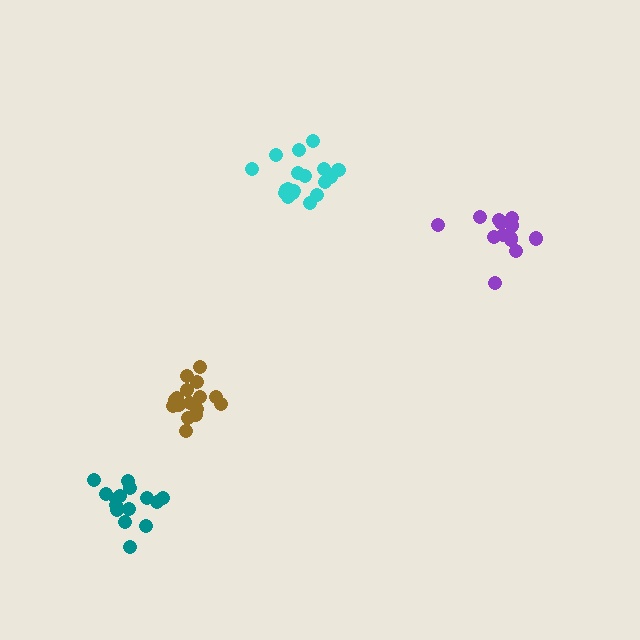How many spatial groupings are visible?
There are 4 spatial groupings.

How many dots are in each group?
Group 1: 15 dots, Group 2: 17 dots, Group 3: 14 dots, Group 4: 18 dots (64 total).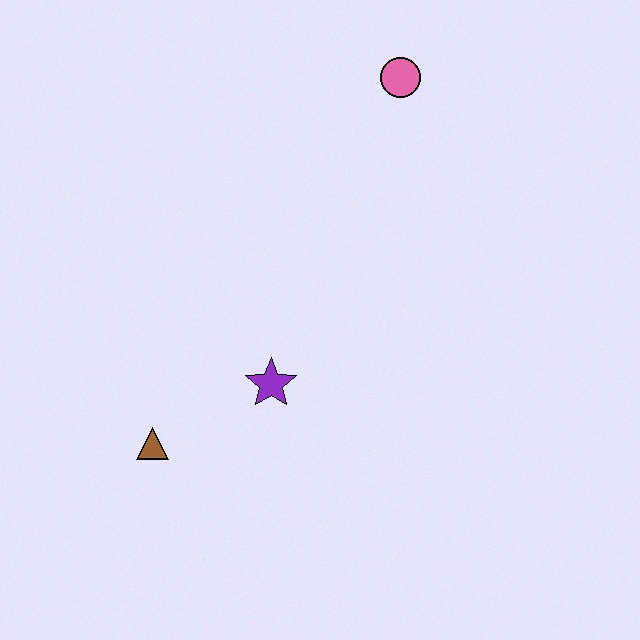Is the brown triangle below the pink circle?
Yes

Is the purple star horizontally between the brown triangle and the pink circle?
Yes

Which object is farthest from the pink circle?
The brown triangle is farthest from the pink circle.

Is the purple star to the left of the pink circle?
Yes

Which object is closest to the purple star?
The brown triangle is closest to the purple star.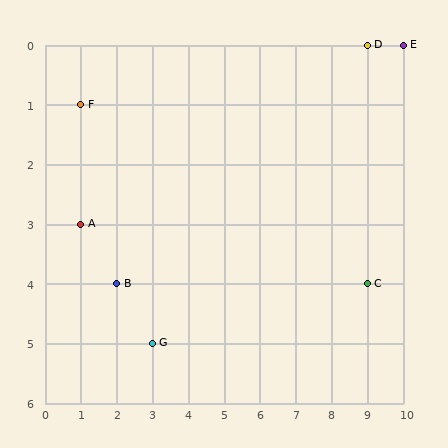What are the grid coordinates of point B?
Point B is at grid coordinates (2, 4).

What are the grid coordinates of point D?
Point D is at grid coordinates (9, 0).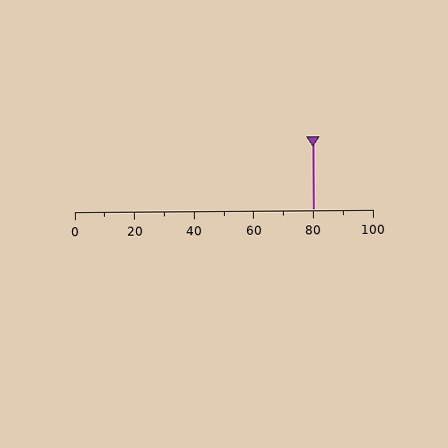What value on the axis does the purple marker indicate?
The marker indicates approximately 80.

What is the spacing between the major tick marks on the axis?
The major ticks are spaced 20 apart.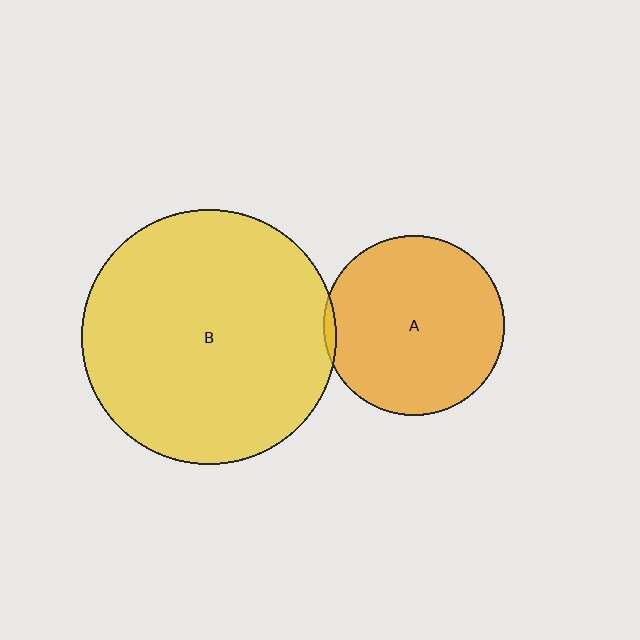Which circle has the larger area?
Circle B (yellow).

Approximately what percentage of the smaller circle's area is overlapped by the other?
Approximately 5%.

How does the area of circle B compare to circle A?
Approximately 2.0 times.